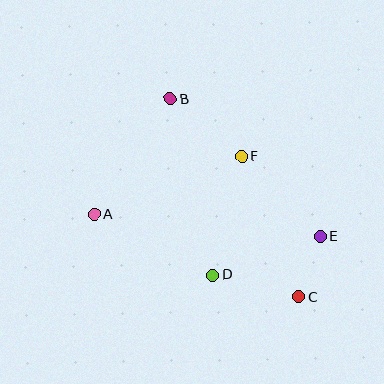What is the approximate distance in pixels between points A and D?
The distance between A and D is approximately 133 pixels.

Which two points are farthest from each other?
Points B and C are farthest from each other.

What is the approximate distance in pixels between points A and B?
The distance between A and B is approximately 138 pixels.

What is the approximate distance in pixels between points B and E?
The distance between B and E is approximately 203 pixels.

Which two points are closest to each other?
Points C and E are closest to each other.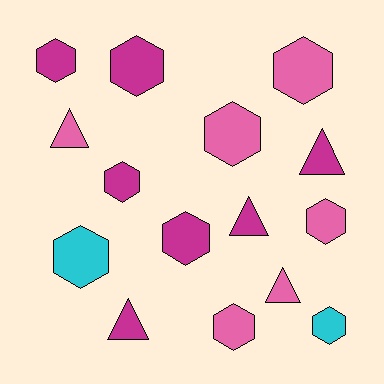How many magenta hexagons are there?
There are 4 magenta hexagons.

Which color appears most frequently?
Magenta, with 7 objects.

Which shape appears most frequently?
Hexagon, with 10 objects.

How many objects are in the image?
There are 15 objects.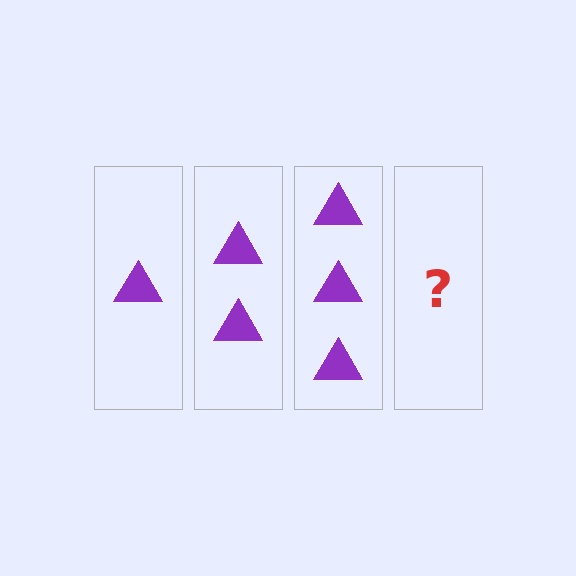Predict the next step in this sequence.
The next step is 4 triangles.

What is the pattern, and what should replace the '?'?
The pattern is that each step adds one more triangle. The '?' should be 4 triangles.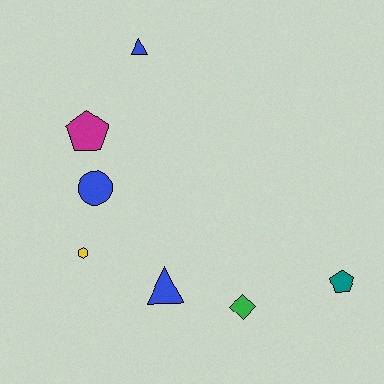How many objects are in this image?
There are 7 objects.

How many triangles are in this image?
There are 2 triangles.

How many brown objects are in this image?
There are no brown objects.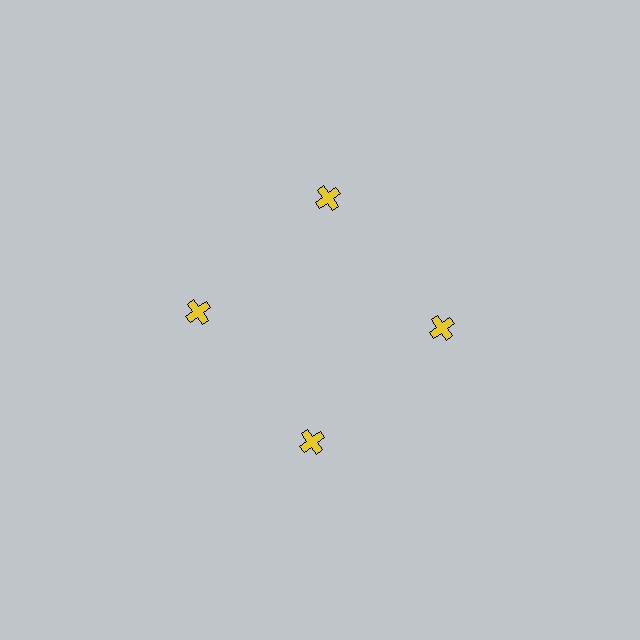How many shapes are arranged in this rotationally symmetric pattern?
There are 4 shapes, arranged in 4 groups of 1.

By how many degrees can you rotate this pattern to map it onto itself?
The pattern maps onto itself every 90 degrees of rotation.